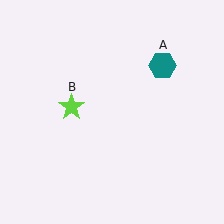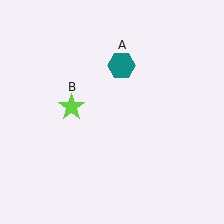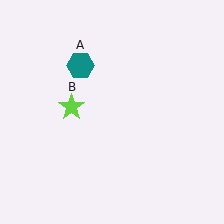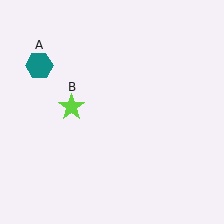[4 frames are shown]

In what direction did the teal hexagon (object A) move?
The teal hexagon (object A) moved left.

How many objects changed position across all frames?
1 object changed position: teal hexagon (object A).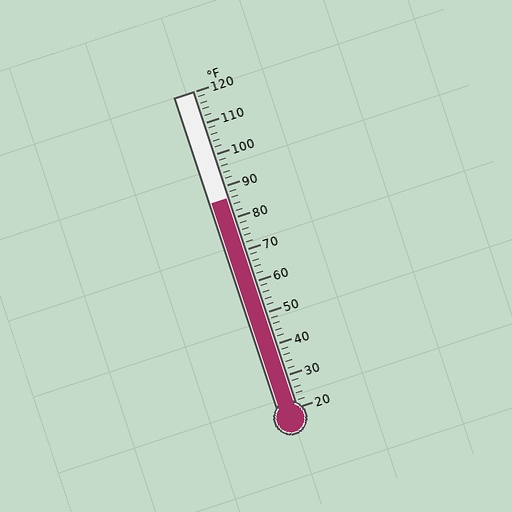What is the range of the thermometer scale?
The thermometer scale ranges from 20°F to 120°F.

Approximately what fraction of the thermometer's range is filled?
The thermometer is filled to approximately 65% of its range.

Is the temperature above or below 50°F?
The temperature is above 50°F.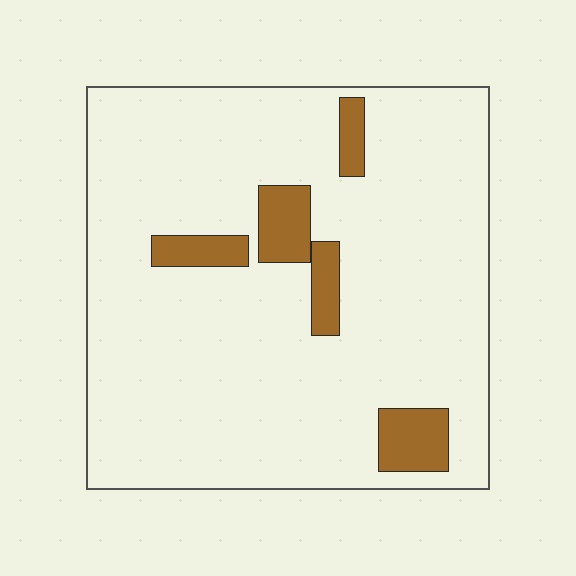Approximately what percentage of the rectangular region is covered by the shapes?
Approximately 10%.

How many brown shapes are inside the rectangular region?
5.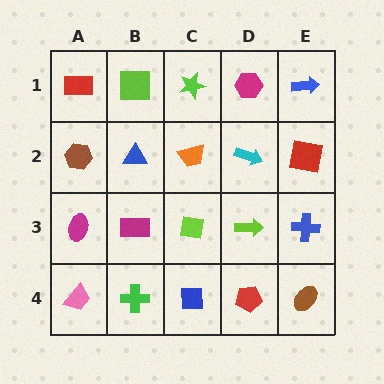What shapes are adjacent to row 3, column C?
An orange trapezoid (row 2, column C), a blue square (row 4, column C), a magenta rectangle (row 3, column B), a lime arrow (row 3, column D).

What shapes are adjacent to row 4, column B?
A magenta rectangle (row 3, column B), a pink trapezoid (row 4, column A), a blue square (row 4, column C).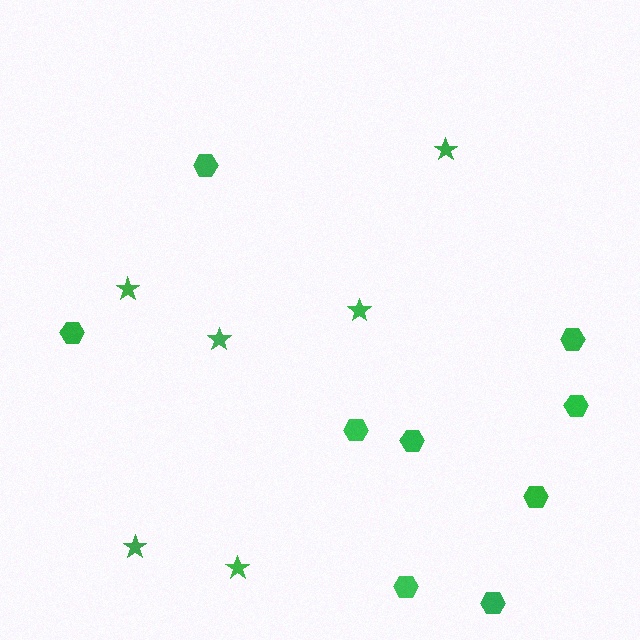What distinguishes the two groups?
There are 2 groups: one group of hexagons (9) and one group of stars (6).